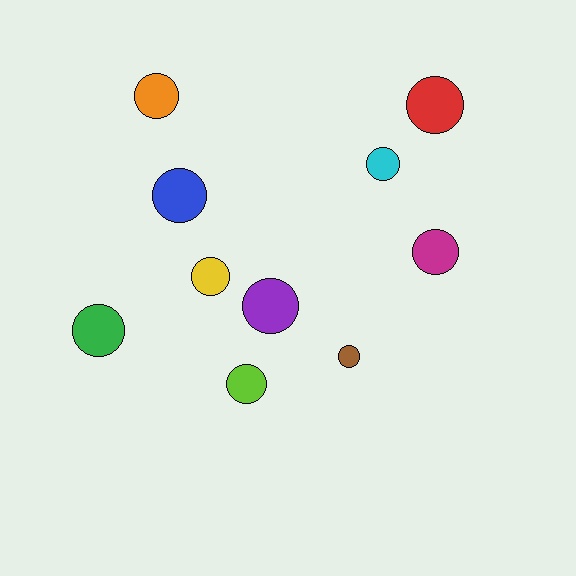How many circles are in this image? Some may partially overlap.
There are 10 circles.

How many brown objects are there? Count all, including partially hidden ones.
There is 1 brown object.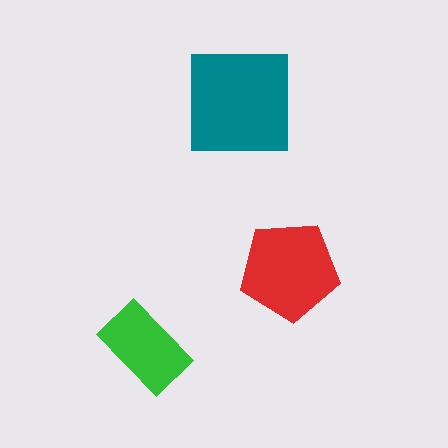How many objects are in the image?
There are 3 objects in the image.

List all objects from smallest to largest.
The green rectangle, the red pentagon, the teal square.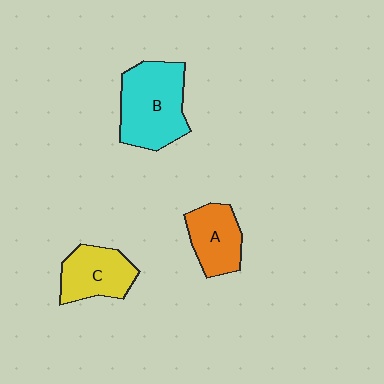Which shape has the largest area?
Shape B (cyan).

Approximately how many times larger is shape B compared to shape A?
Approximately 1.6 times.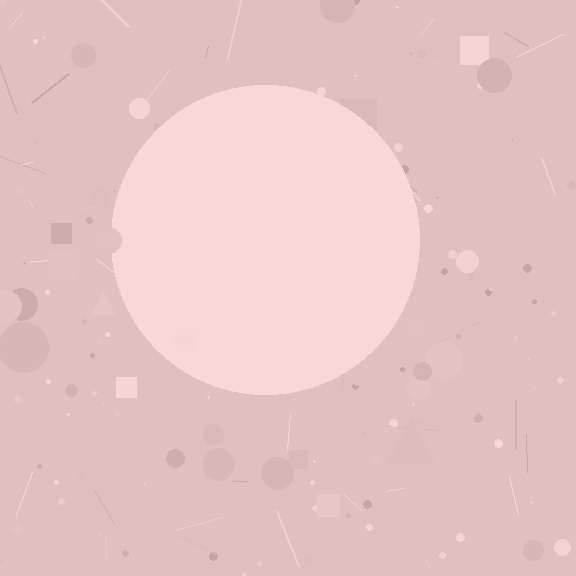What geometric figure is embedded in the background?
A circle is embedded in the background.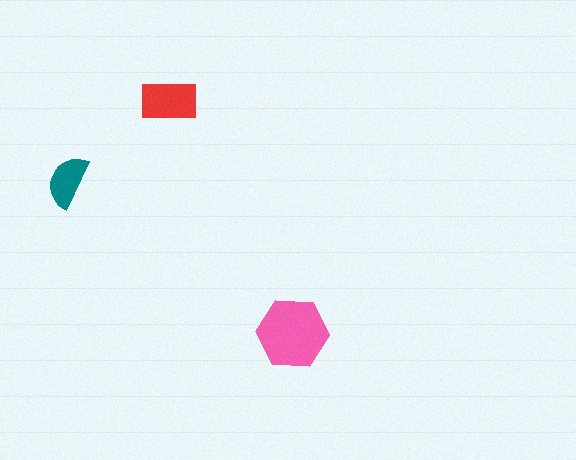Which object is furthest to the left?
The teal semicircle is leftmost.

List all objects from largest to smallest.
The pink hexagon, the red rectangle, the teal semicircle.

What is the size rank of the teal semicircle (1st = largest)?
3rd.